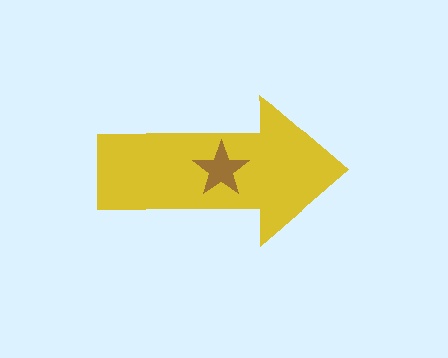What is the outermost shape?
The yellow arrow.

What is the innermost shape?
The brown star.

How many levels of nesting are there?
2.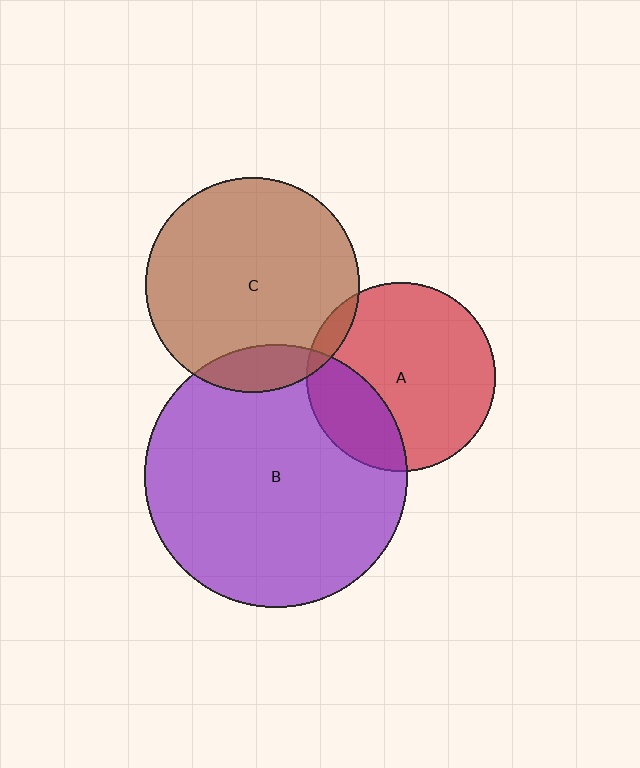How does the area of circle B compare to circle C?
Approximately 1.5 times.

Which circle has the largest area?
Circle B (purple).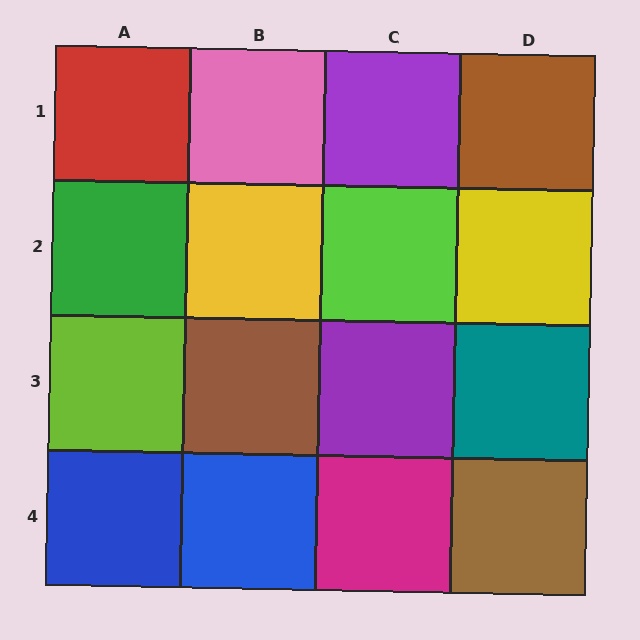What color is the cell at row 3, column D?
Teal.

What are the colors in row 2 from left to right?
Green, yellow, lime, yellow.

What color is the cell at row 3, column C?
Purple.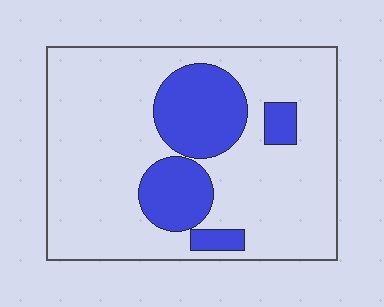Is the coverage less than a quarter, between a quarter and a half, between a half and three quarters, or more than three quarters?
Less than a quarter.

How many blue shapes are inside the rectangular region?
4.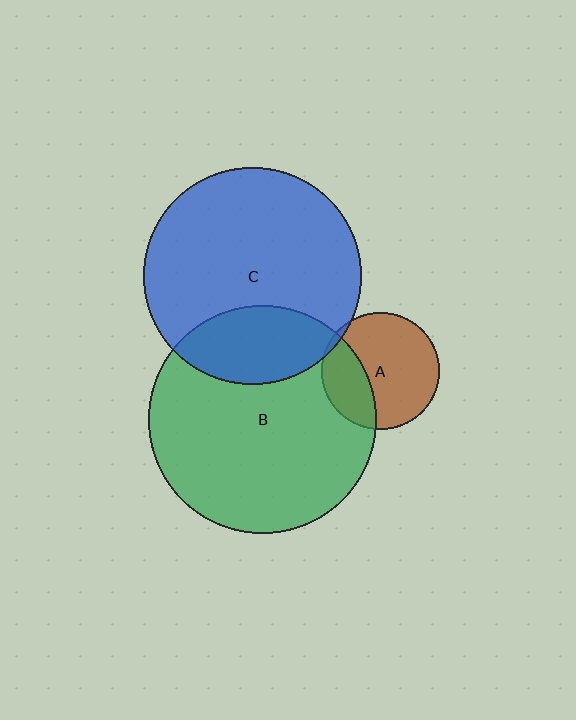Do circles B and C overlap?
Yes.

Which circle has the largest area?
Circle B (green).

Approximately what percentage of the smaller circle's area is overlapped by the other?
Approximately 25%.